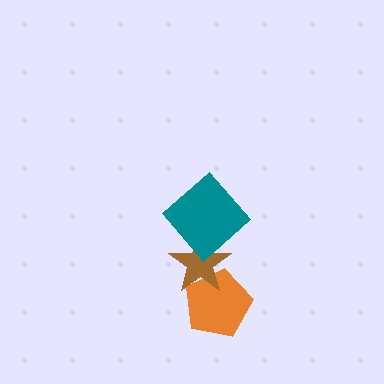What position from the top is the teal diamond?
The teal diamond is 1st from the top.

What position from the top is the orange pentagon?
The orange pentagon is 3rd from the top.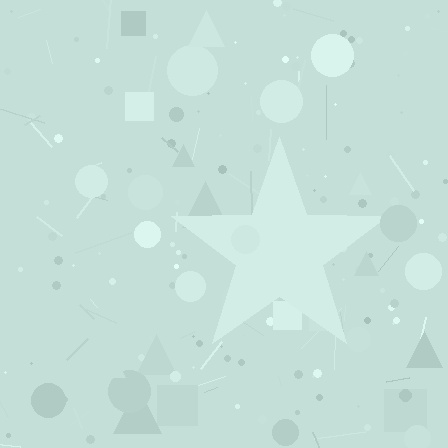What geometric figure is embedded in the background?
A star is embedded in the background.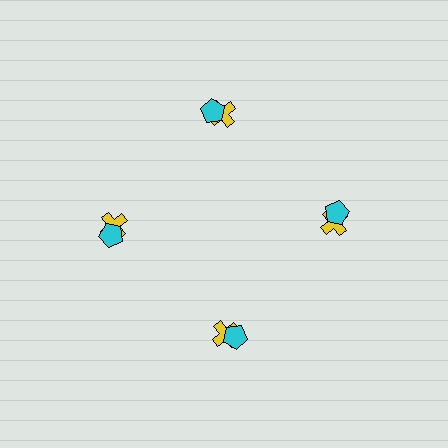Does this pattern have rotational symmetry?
Yes, this pattern has 4-fold rotational symmetry. It looks the same after rotating 90 degrees around the center.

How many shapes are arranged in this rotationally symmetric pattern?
There are 8 shapes, arranged in 4 groups of 2.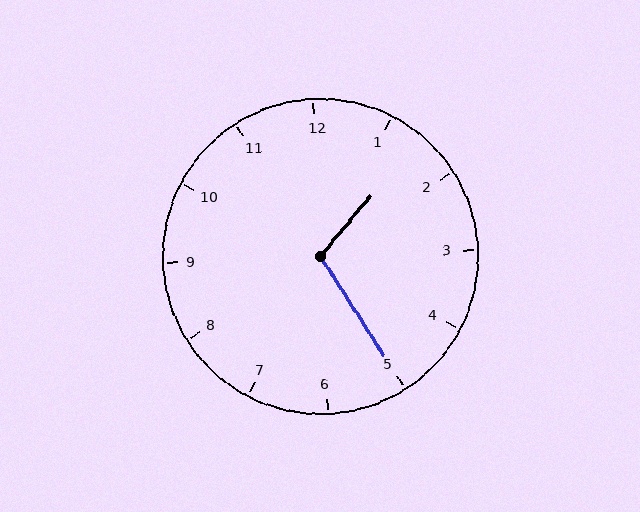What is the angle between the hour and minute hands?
Approximately 108 degrees.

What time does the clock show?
1:25.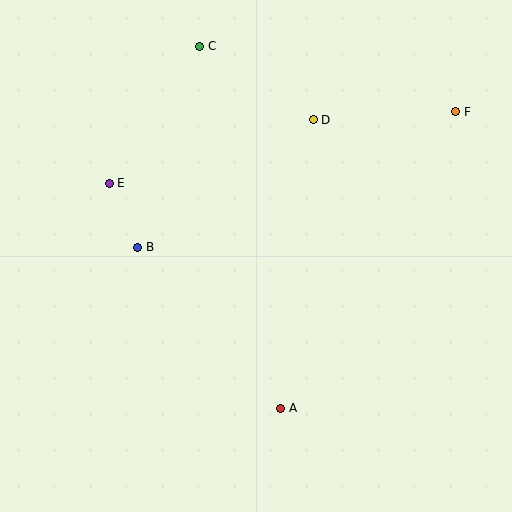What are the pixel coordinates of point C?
Point C is at (200, 46).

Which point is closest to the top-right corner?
Point F is closest to the top-right corner.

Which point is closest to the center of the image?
Point B at (138, 247) is closest to the center.